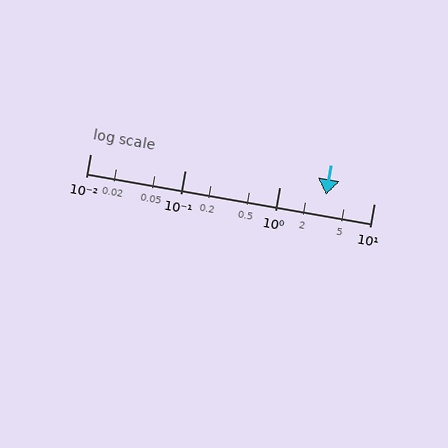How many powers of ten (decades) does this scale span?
The scale spans 3 decades, from 0.01 to 10.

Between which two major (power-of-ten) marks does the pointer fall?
The pointer is between 1 and 10.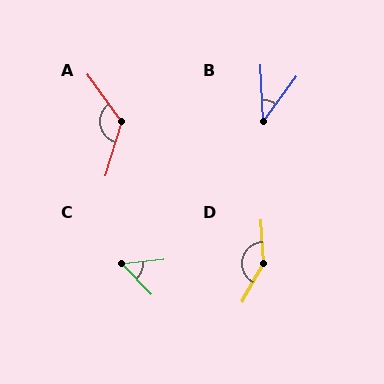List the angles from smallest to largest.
B (39°), C (52°), A (127°), D (147°).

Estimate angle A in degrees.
Approximately 127 degrees.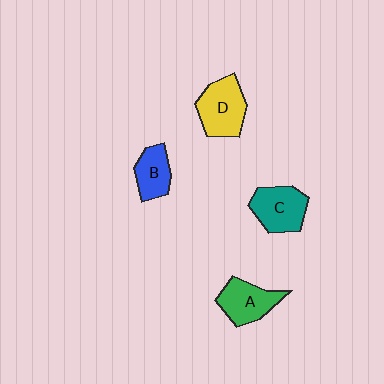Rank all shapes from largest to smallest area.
From largest to smallest: D (yellow), C (teal), A (green), B (blue).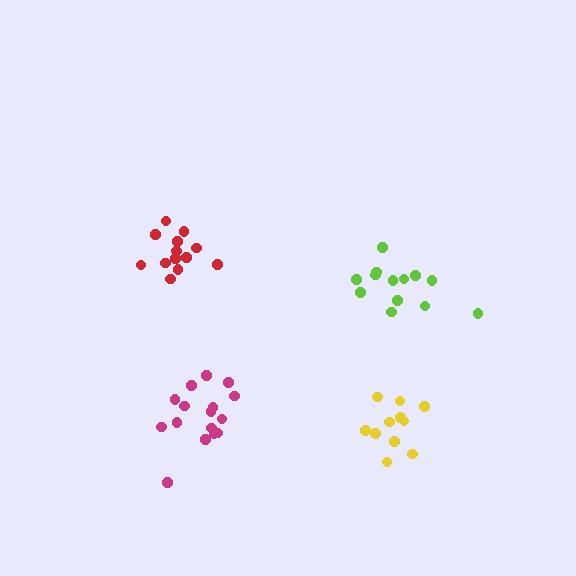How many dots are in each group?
Group 1: 16 dots, Group 2: 11 dots, Group 3: 13 dots, Group 4: 13 dots (53 total).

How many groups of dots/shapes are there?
There are 4 groups.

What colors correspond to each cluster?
The clusters are colored: magenta, yellow, red, lime.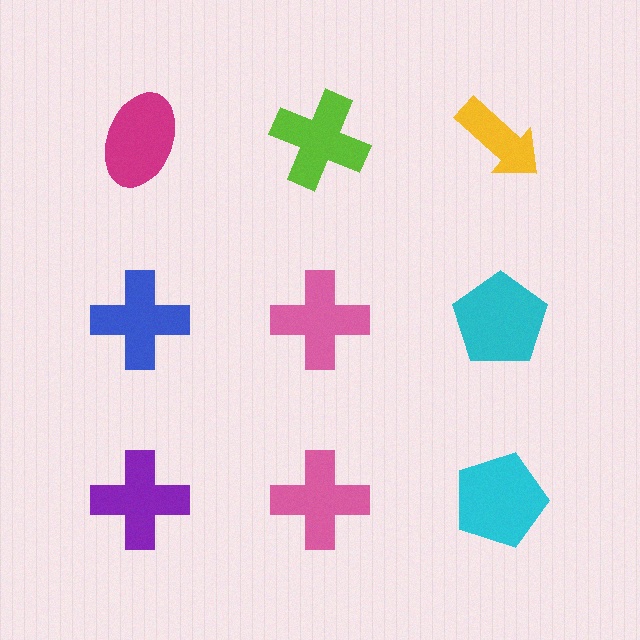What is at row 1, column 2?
A lime cross.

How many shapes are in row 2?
3 shapes.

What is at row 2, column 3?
A cyan pentagon.